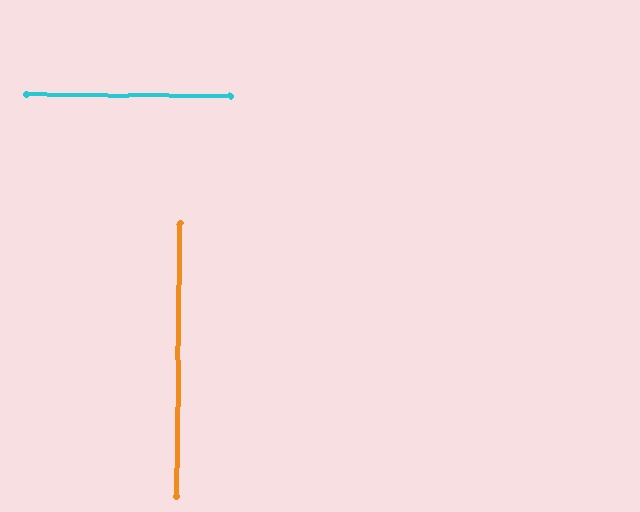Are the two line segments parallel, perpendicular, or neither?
Perpendicular — they meet at approximately 90°.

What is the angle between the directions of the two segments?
Approximately 90 degrees.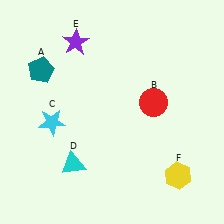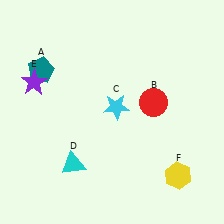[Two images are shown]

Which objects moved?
The objects that moved are: the cyan star (C), the purple star (E).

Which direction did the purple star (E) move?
The purple star (E) moved left.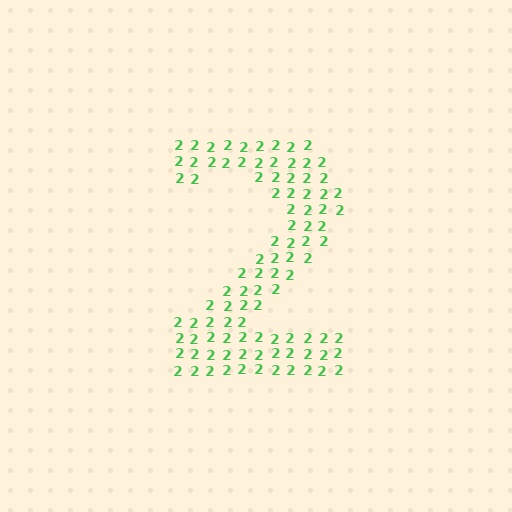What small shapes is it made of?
It is made of small digit 2's.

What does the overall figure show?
The overall figure shows the digit 2.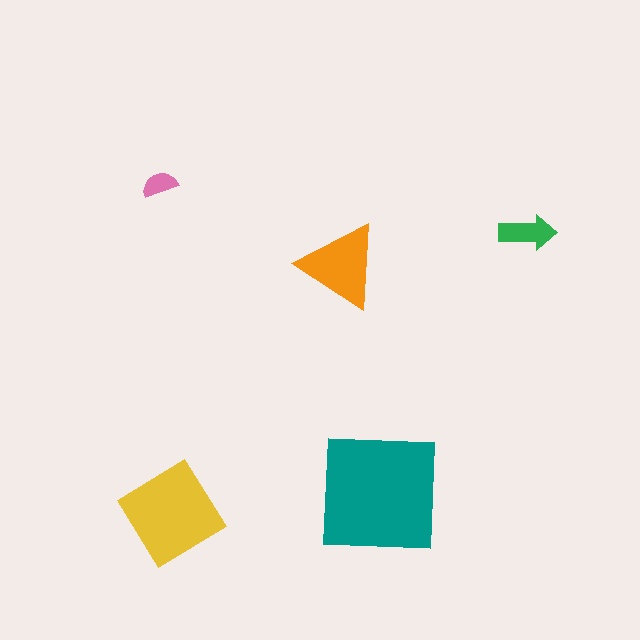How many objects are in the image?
There are 5 objects in the image.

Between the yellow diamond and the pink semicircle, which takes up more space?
The yellow diamond.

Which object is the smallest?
The pink semicircle.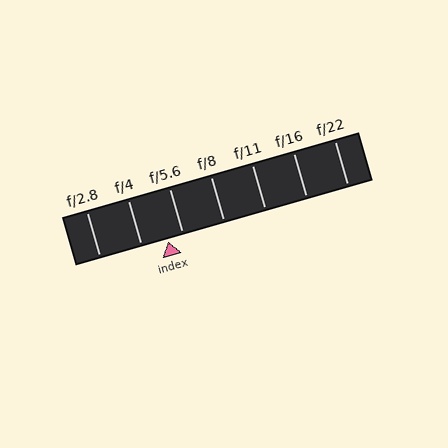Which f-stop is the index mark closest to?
The index mark is closest to f/5.6.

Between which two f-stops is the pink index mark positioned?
The index mark is between f/4 and f/5.6.